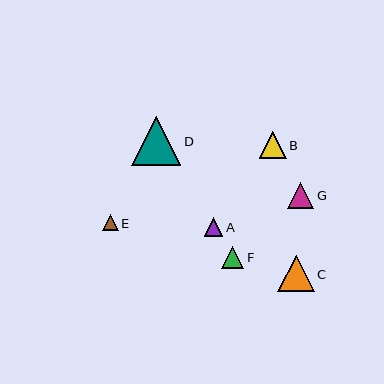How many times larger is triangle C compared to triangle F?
Triangle C is approximately 1.6 times the size of triangle F.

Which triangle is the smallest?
Triangle E is the smallest with a size of approximately 16 pixels.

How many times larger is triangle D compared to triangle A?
Triangle D is approximately 2.7 times the size of triangle A.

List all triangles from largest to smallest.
From largest to smallest: D, C, B, G, F, A, E.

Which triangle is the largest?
Triangle D is the largest with a size of approximately 50 pixels.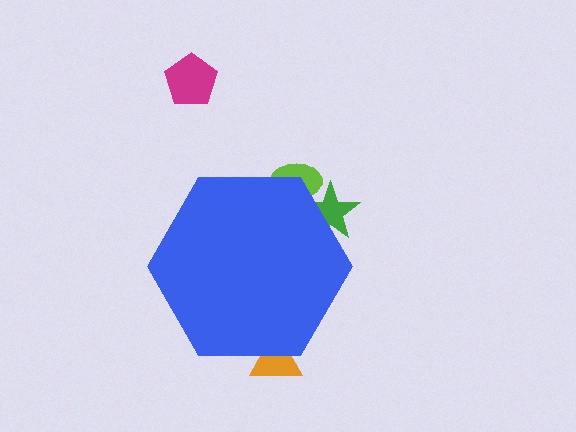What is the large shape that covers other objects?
A blue hexagon.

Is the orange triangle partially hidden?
Yes, the orange triangle is partially hidden behind the blue hexagon.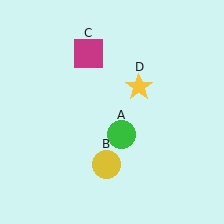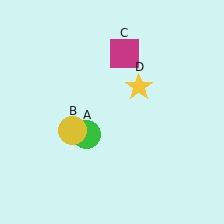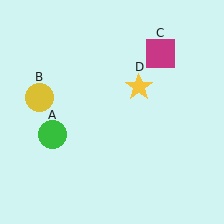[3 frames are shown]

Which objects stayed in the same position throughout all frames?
Yellow star (object D) remained stationary.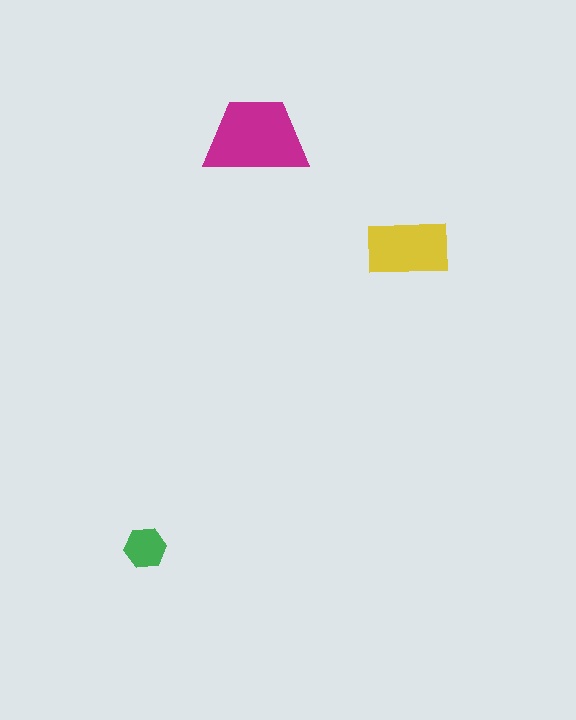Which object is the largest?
The magenta trapezoid.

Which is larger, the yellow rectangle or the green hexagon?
The yellow rectangle.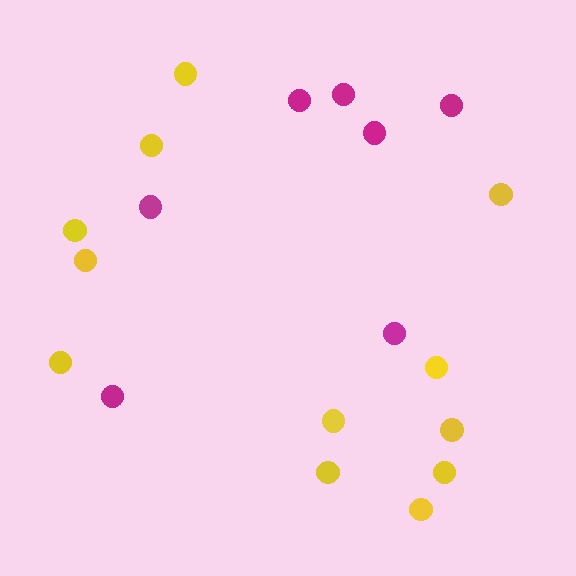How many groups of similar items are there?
There are 2 groups: one group of yellow circles (12) and one group of magenta circles (7).